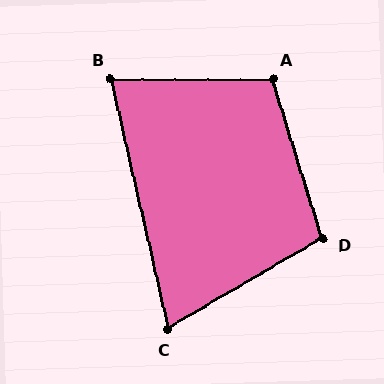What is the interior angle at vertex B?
Approximately 77 degrees (acute).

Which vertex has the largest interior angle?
A, at approximately 107 degrees.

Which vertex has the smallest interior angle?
C, at approximately 73 degrees.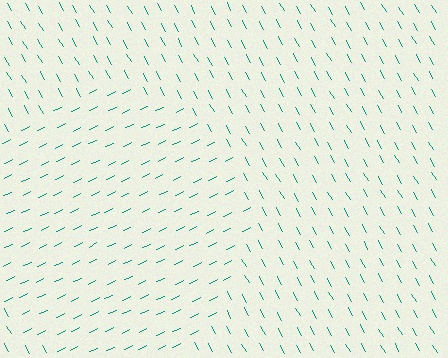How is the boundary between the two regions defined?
The boundary is defined purely by a change in line orientation (approximately 86 degrees difference). All lines are the same color and thickness.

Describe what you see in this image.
The image is filled with small teal line segments. A circle region in the image has lines oriented differently from the surrounding lines, creating a visible texture boundary.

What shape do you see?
I see a circle.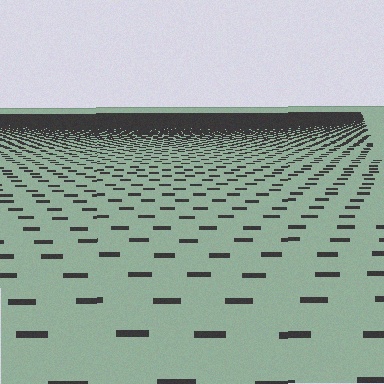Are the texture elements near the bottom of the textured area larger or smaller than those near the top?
Larger. Near the bottom, elements are closer to the viewer and appear at a bigger on-screen size.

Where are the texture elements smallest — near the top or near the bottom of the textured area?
Near the top.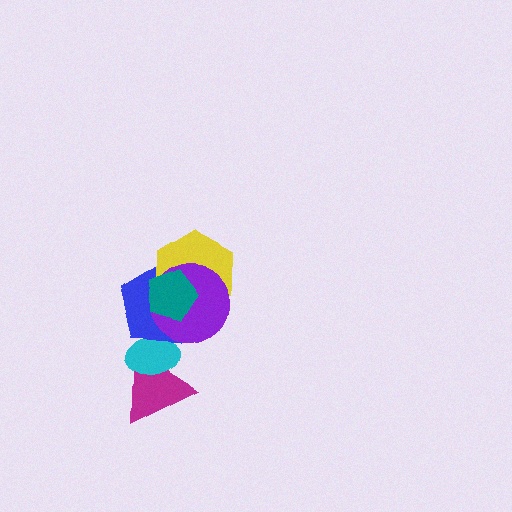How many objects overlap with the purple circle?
3 objects overlap with the purple circle.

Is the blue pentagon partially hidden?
Yes, it is partially covered by another shape.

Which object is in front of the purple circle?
The teal pentagon is in front of the purple circle.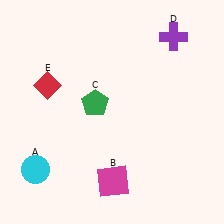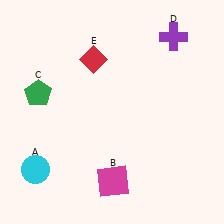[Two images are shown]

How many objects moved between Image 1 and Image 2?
2 objects moved between the two images.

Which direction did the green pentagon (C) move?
The green pentagon (C) moved left.